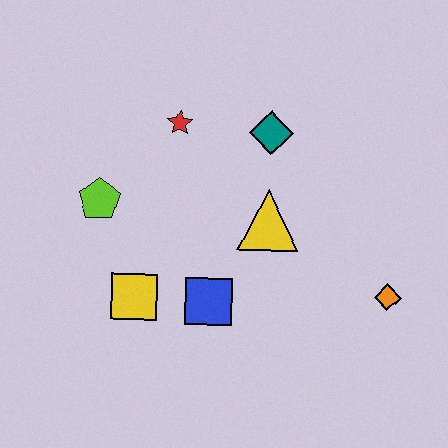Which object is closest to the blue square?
The yellow square is closest to the blue square.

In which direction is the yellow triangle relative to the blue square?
The yellow triangle is above the blue square.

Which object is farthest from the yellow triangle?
The lime pentagon is farthest from the yellow triangle.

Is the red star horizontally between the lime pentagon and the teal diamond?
Yes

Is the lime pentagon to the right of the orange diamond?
No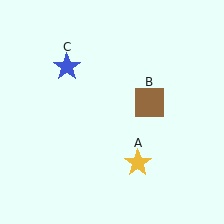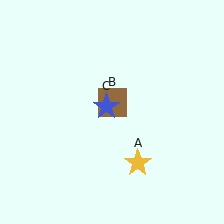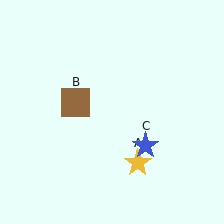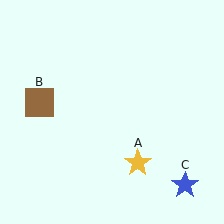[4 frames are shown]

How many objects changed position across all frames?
2 objects changed position: brown square (object B), blue star (object C).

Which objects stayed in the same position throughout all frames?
Yellow star (object A) remained stationary.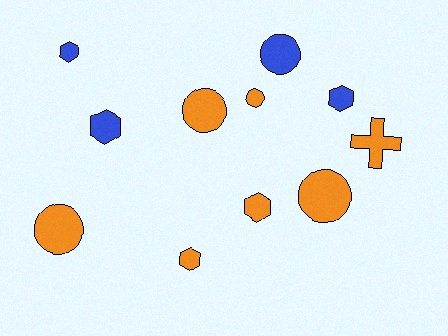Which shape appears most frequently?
Hexagon, with 5 objects.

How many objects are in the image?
There are 11 objects.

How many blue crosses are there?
There are no blue crosses.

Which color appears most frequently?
Orange, with 7 objects.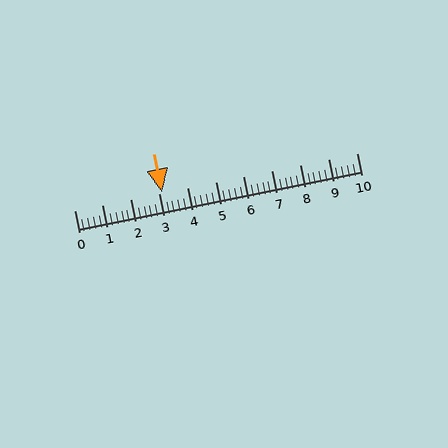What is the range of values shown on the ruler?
The ruler shows values from 0 to 10.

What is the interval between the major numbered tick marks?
The major tick marks are spaced 1 units apart.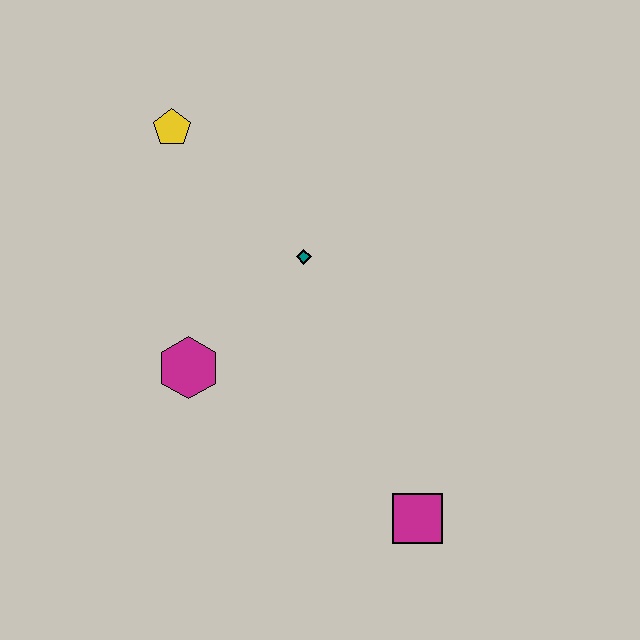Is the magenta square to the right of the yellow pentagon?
Yes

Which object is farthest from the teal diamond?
The magenta square is farthest from the teal diamond.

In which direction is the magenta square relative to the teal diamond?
The magenta square is below the teal diamond.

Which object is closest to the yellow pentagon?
The teal diamond is closest to the yellow pentagon.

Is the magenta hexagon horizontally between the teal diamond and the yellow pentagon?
Yes